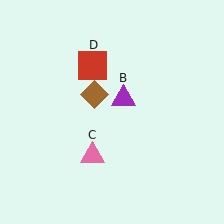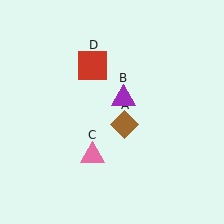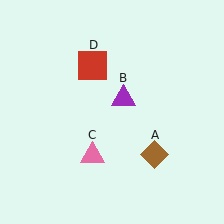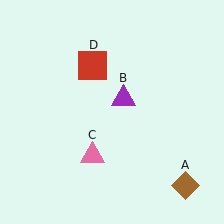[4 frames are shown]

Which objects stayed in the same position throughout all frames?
Purple triangle (object B) and pink triangle (object C) and red square (object D) remained stationary.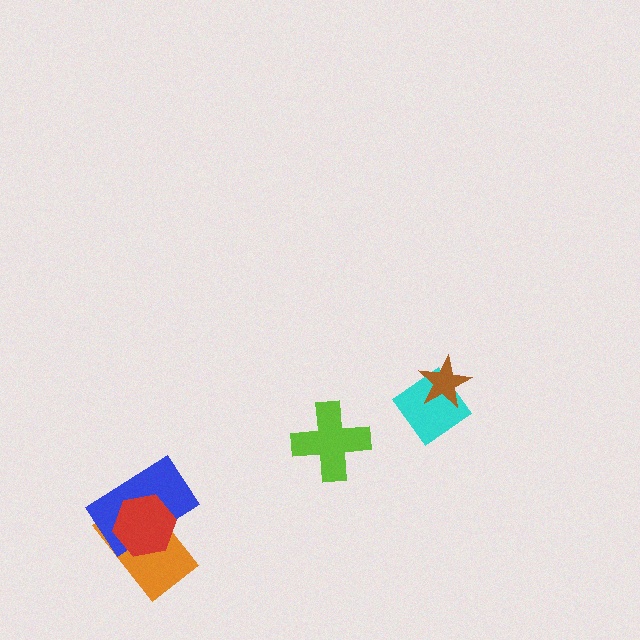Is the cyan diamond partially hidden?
Yes, it is partially covered by another shape.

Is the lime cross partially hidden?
No, no other shape covers it.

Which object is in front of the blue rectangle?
The red hexagon is in front of the blue rectangle.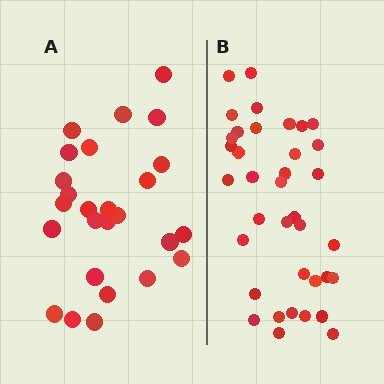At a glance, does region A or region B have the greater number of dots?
Region B (the right region) has more dots.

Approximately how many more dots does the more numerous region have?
Region B has roughly 12 or so more dots than region A.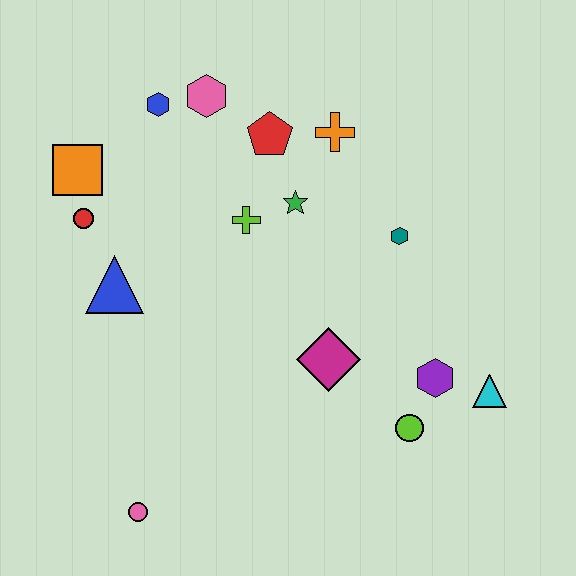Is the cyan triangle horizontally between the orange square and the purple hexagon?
No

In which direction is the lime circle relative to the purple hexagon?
The lime circle is below the purple hexagon.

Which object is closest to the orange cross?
The red pentagon is closest to the orange cross.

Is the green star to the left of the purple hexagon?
Yes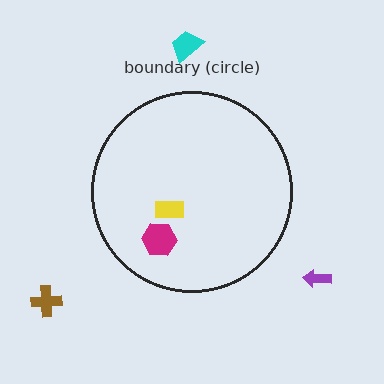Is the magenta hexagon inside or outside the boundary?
Inside.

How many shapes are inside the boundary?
2 inside, 3 outside.